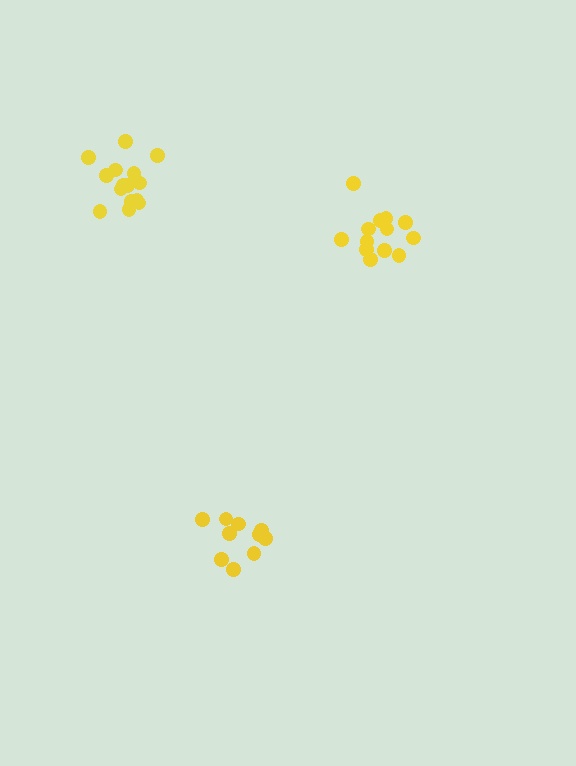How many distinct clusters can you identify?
There are 3 distinct clusters.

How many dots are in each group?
Group 1: 13 dots, Group 2: 10 dots, Group 3: 15 dots (38 total).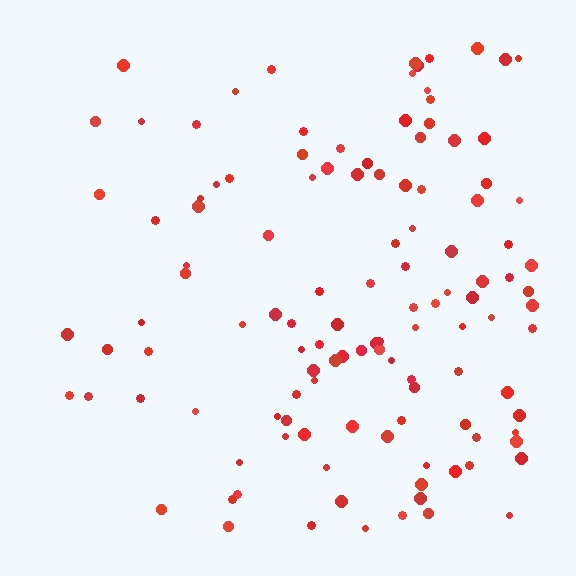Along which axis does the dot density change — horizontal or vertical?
Horizontal.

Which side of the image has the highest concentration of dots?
The right.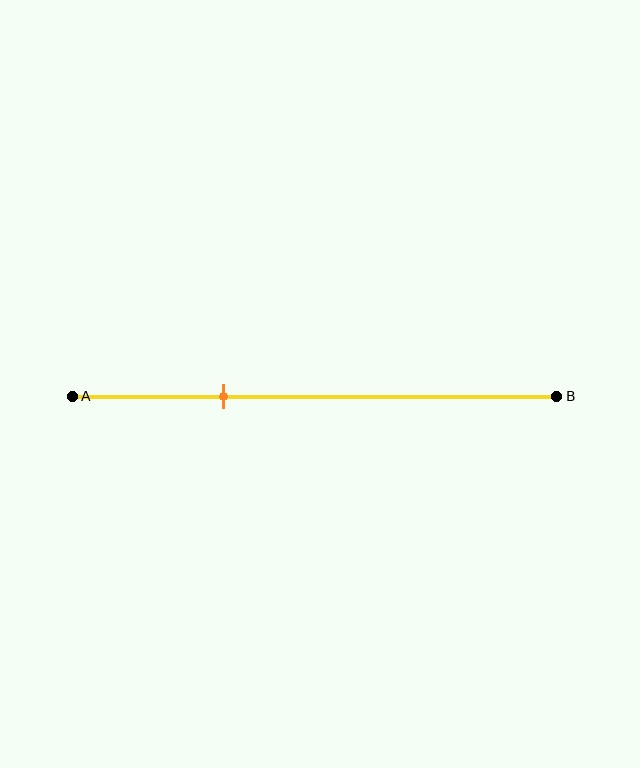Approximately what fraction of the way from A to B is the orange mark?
The orange mark is approximately 30% of the way from A to B.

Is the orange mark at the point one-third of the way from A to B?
Yes, the mark is approximately at the one-third point.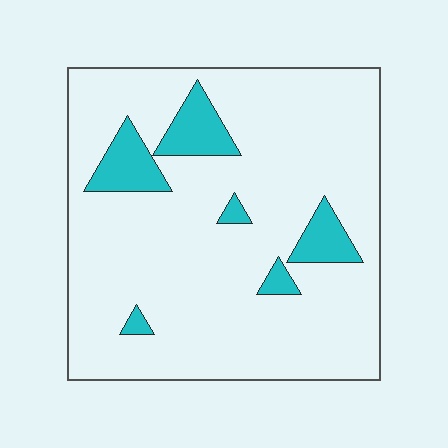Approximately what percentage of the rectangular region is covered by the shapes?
Approximately 10%.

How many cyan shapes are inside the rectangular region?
6.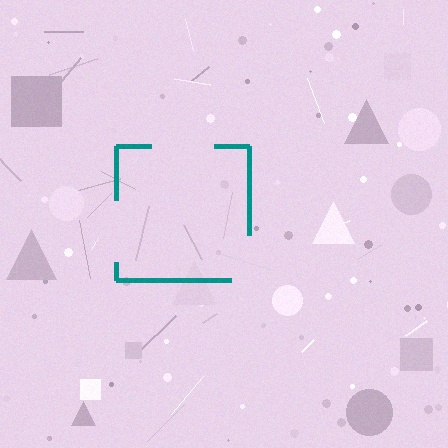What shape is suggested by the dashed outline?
The dashed outline suggests a square.